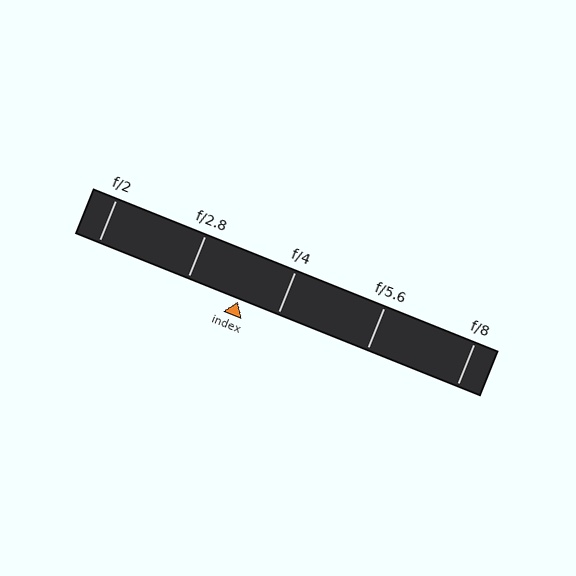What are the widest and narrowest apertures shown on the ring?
The widest aperture shown is f/2 and the narrowest is f/8.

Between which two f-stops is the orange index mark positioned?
The index mark is between f/2.8 and f/4.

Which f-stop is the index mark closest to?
The index mark is closest to f/4.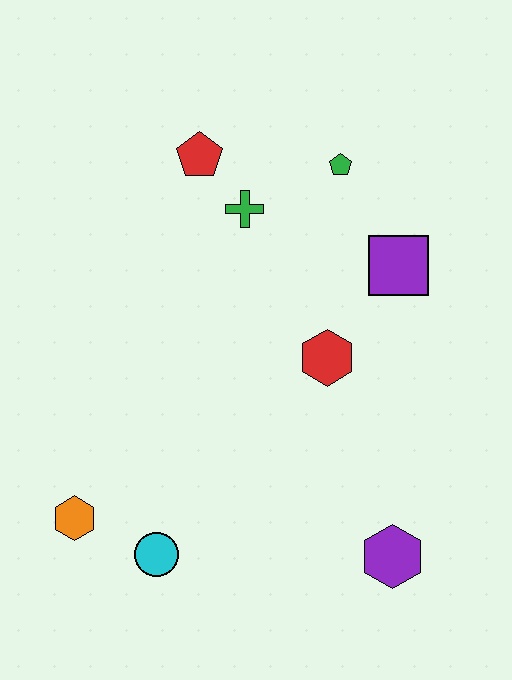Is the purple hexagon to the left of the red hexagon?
No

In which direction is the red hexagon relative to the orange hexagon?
The red hexagon is to the right of the orange hexagon.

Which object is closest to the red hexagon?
The purple square is closest to the red hexagon.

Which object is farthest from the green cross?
The purple hexagon is farthest from the green cross.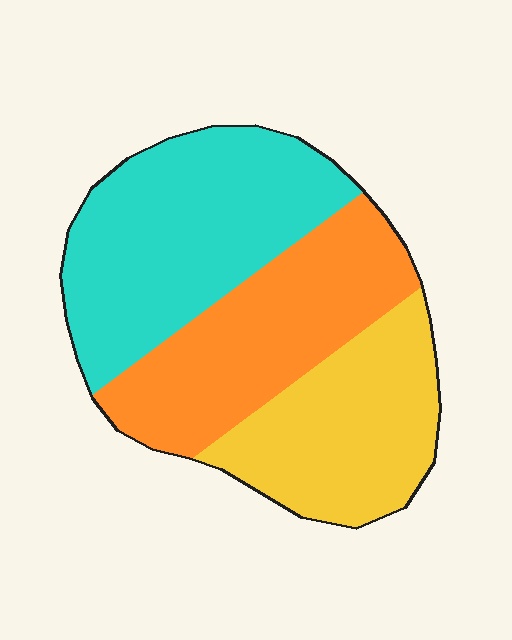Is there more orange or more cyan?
Cyan.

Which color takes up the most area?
Cyan, at roughly 40%.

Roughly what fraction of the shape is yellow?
Yellow covers 29% of the shape.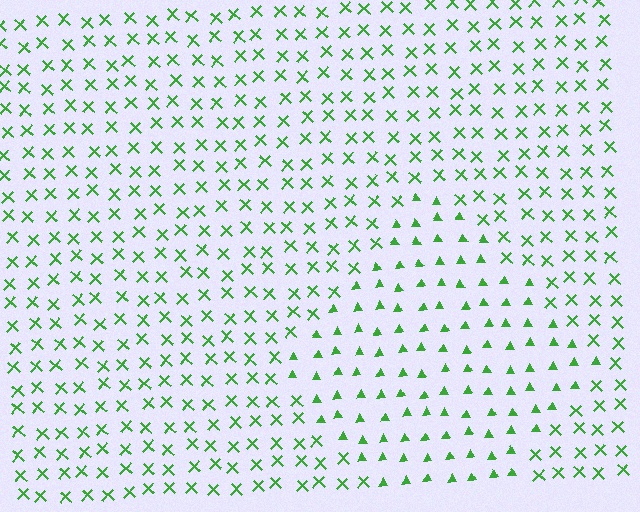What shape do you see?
I see a diamond.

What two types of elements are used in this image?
The image uses triangles inside the diamond region and X marks outside it.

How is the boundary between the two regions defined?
The boundary is defined by a change in element shape: triangles inside vs. X marks outside. All elements share the same color and spacing.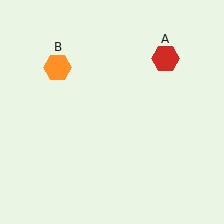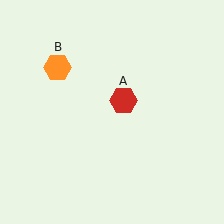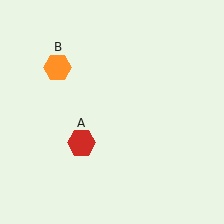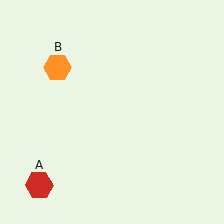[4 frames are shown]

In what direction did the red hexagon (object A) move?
The red hexagon (object A) moved down and to the left.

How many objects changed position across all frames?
1 object changed position: red hexagon (object A).